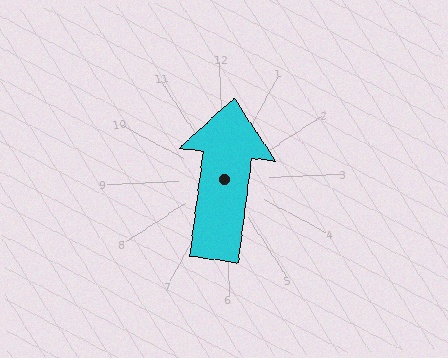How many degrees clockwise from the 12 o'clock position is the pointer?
Approximately 10 degrees.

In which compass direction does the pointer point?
North.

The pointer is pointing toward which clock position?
Roughly 12 o'clock.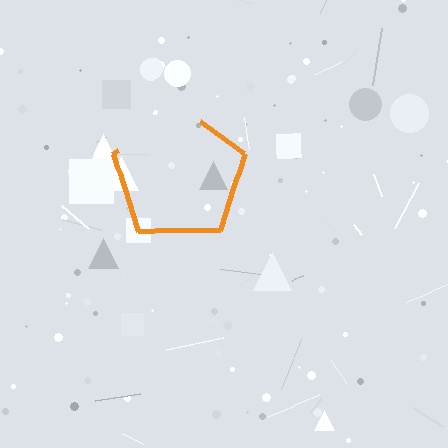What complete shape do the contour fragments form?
The contour fragments form a pentagon.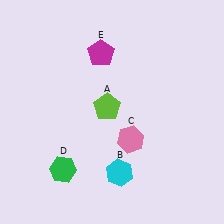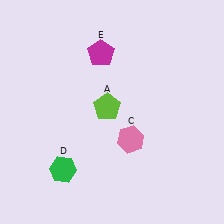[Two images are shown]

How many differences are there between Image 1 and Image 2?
There is 1 difference between the two images.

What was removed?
The cyan hexagon (B) was removed in Image 2.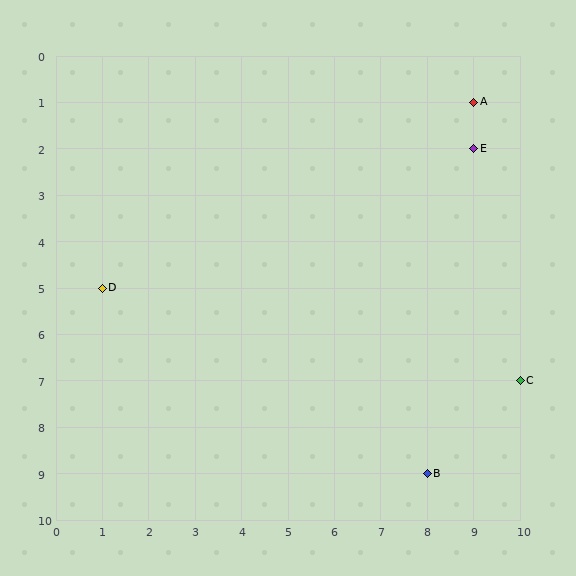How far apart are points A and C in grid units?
Points A and C are 1 column and 6 rows apart (about 6.1 grid units diagonally).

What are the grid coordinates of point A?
Point A is at grid coordinates (9, 1).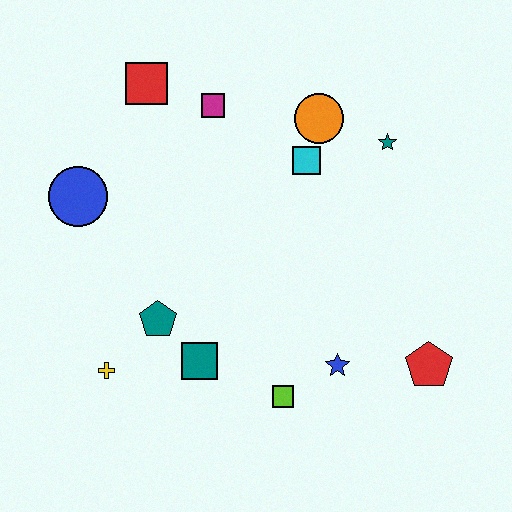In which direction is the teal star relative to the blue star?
The teal star is above the blue star.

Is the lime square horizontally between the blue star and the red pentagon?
No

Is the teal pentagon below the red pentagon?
No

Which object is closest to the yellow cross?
The teal pentagon is closest to the yellow cross.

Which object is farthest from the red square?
The red pentagon is farthest from the red square.